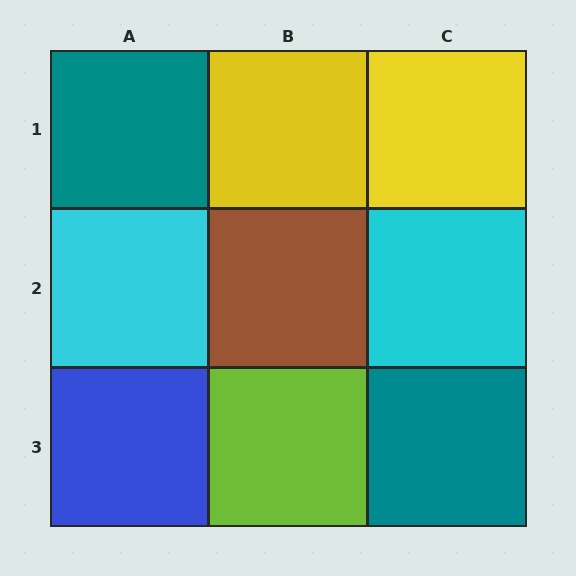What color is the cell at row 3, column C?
Teal.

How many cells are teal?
2 cells are teal.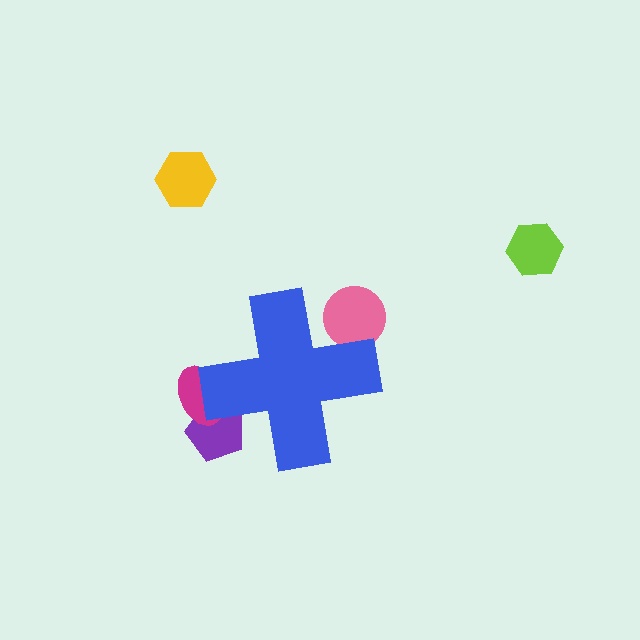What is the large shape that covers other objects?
A blue cross.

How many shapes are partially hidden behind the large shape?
3 shapes are partially hidden.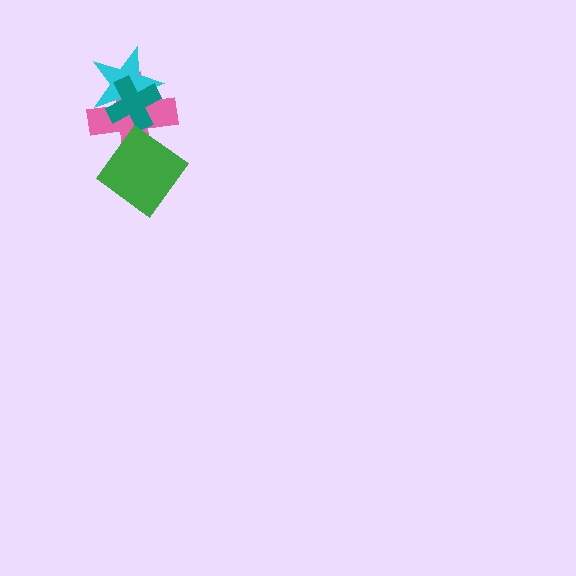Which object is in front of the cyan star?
The teal cross is in front of the cyan star.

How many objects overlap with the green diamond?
1 object overlaps with the green diamond.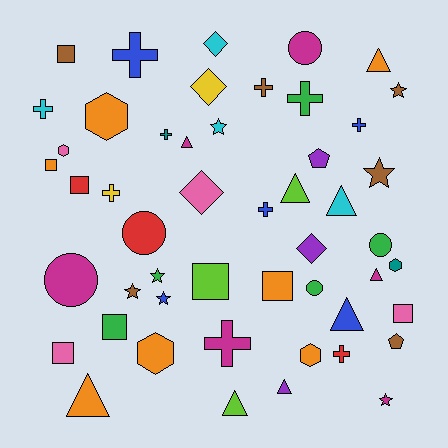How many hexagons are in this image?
There are 5 hexagons.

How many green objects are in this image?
There are 5 green objects.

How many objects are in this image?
There are 50 objects.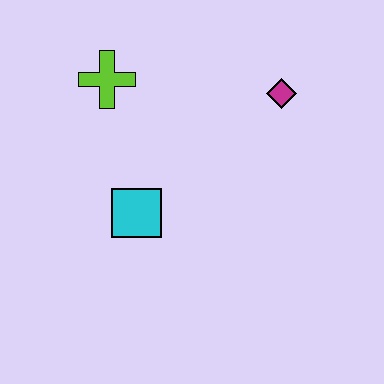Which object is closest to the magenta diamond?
The lime cross is closest to the magenta diamond.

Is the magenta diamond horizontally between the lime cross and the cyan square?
No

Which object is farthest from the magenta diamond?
The cyan square is farthest from the magenta diamond.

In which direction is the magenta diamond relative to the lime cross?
The magenta diamond is to the right of the lime cross.